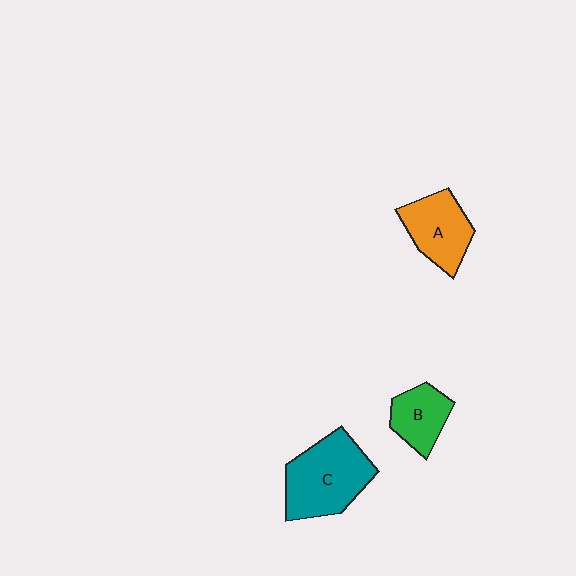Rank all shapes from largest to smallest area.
From largest to smallest: C (teal), A (orange), B (green).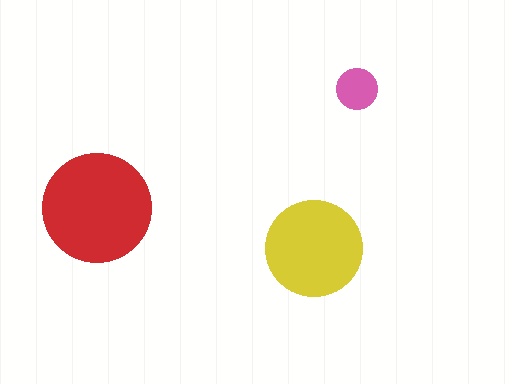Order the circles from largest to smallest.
the red one, the yellow one, the pink one.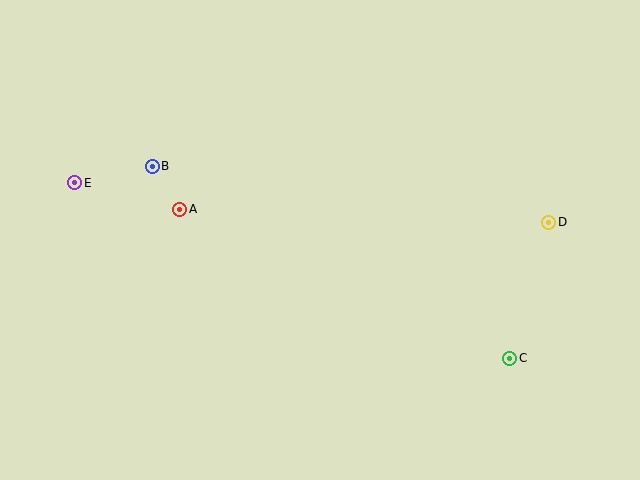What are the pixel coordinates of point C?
Point C is at (510, 358).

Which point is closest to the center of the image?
Point A at (180, 209) is closest to the center.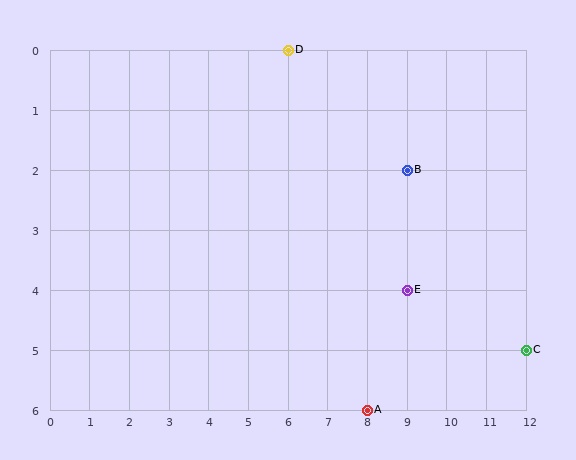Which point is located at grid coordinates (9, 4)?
Point E is at (9, 4).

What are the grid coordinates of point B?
Point B is at grid coordinates (9, 2).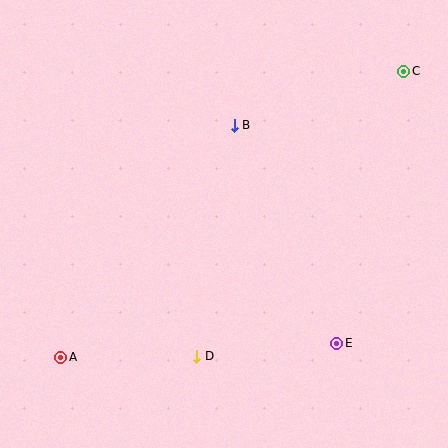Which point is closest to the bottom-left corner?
Point A is closest to the bottom-left corner.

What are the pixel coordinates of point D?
Point D is at (197, 356).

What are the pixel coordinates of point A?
Point A is at (61, 357).